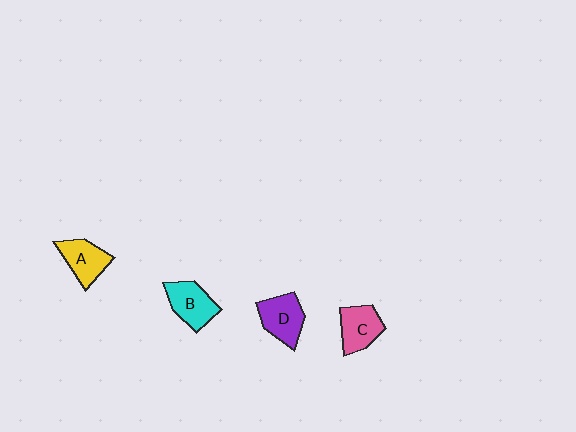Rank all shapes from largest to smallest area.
From largest to smallest: D (purple), B (cyan), C (pink), A (yellow).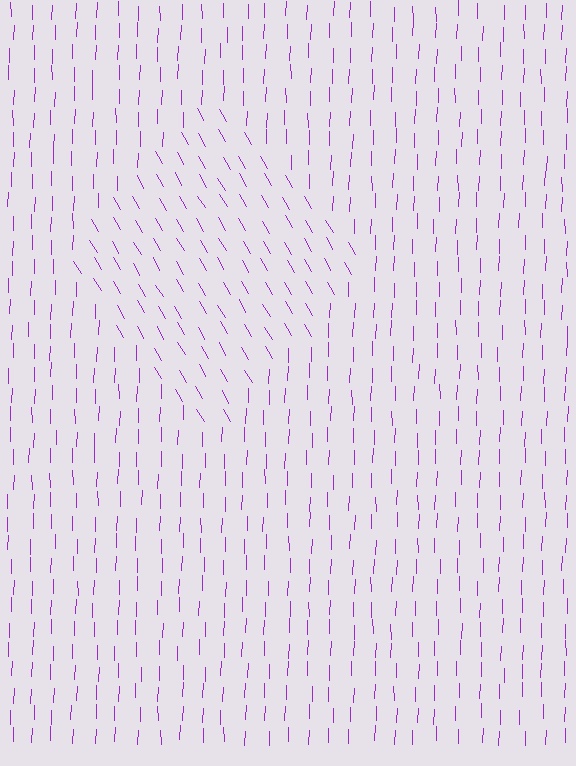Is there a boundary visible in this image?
Yes, there is a texture boundary formed by a change in line orientation.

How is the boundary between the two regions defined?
The boundary is defined purely by a change in line orientation (approximately 31 degrees difference). All lines are the same color and thickness.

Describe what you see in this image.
The image is filled with small purple line segments. A diamond region in the image has lines oriented differently from the surrounding lines, creating a visible texture boundary.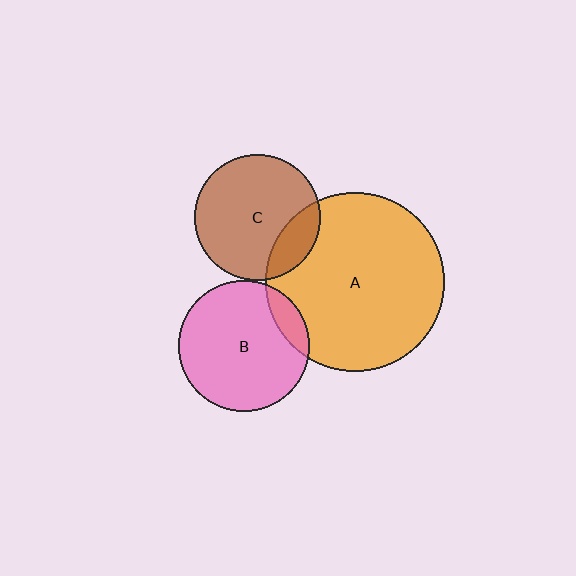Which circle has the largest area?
Circle A (orange).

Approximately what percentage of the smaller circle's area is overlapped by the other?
Approximately 20%.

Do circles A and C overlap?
Yes.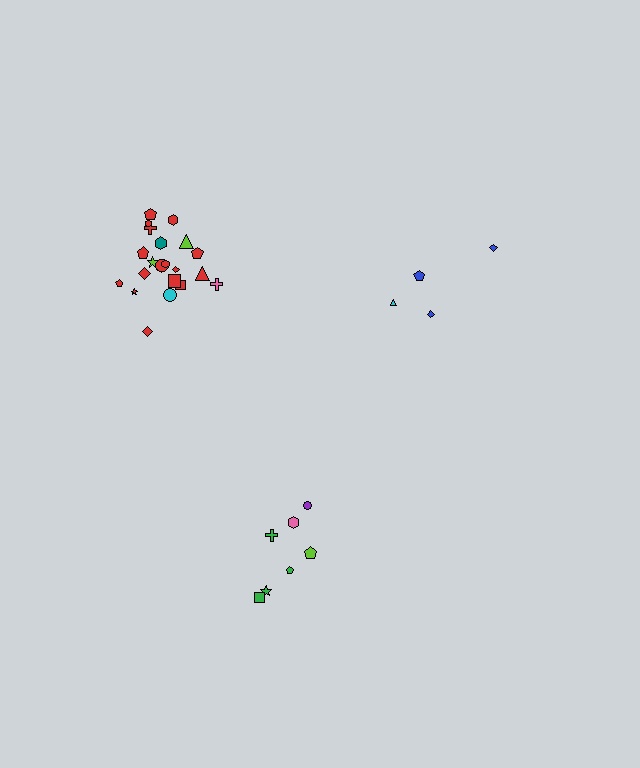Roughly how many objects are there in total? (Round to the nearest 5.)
Roughly 35 objects in total.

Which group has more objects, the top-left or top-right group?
The top-left group.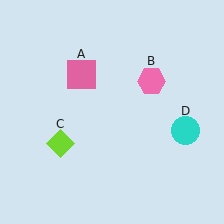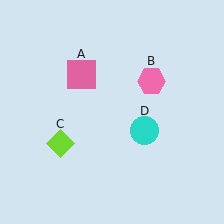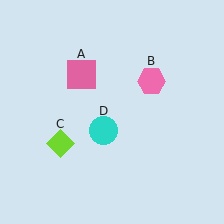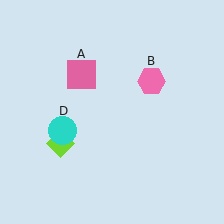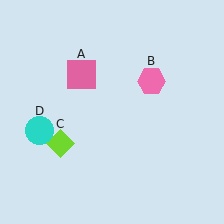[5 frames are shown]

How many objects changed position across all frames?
1 object changed position: cyan circle (object D).